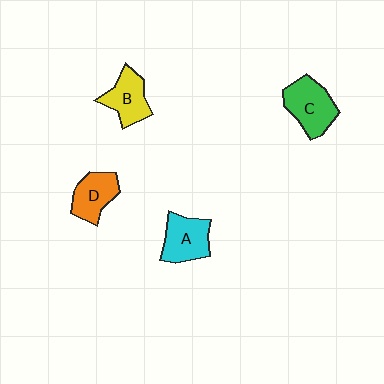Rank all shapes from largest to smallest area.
From largest to smallest: C (green), A (cyan), B (yellow), D (orange).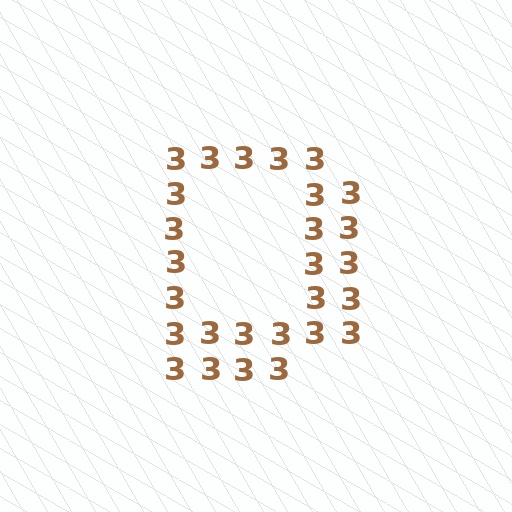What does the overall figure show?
The overall figure shows the letter D.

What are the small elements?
The small elements are digit 3's.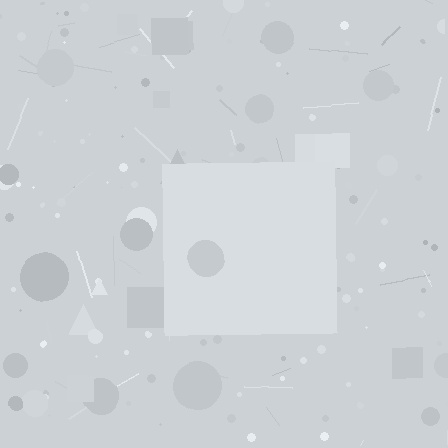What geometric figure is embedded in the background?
A square is embedded in the background.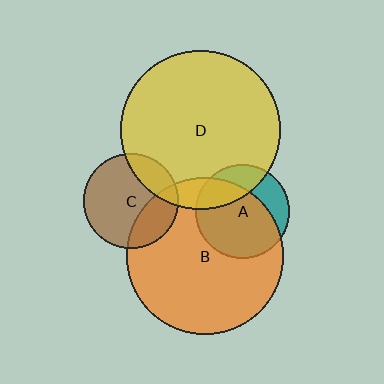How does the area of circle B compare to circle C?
Approximately 2.7 times.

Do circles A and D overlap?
Yes.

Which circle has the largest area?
Circle D (yellow).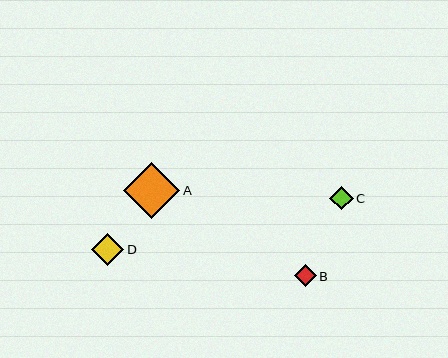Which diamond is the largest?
Diamond A is the largest with a size of approximately 56 pixels.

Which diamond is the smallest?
Diamond B is the smallest with a size of approximately 22 pixels.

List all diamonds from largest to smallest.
From largest to smallest: A, D, C, B.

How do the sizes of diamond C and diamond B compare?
Diamond C and diamond B are approximately the same size.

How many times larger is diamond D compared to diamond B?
Diamond D is approximately 1.5 times the size of diamond B.